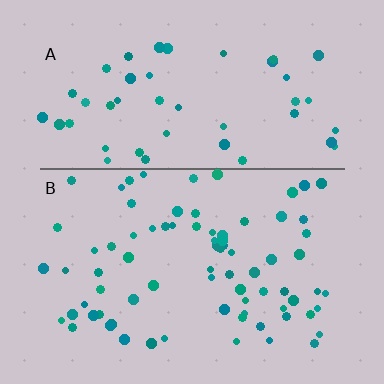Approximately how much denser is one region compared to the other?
Approximately 1.6× — region B over region A.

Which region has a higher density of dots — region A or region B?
B (the bottom).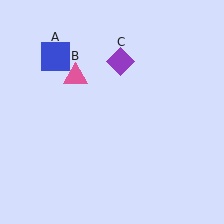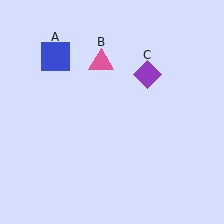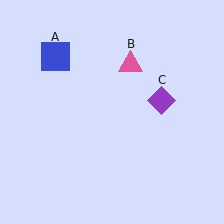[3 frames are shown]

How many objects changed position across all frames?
2 objects changed position: pink triangle (object B), purple diamond (object C).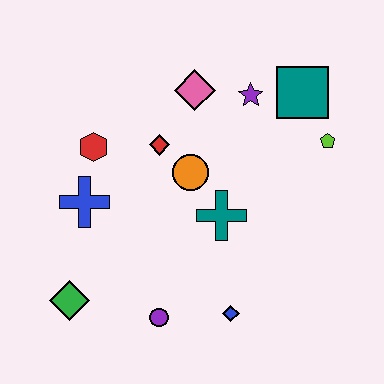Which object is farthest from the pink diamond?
The green diamond is farthest from the pink diamond.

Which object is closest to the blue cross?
The red hexagon is closest to the blue cross.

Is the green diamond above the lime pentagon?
No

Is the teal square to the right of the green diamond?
Yes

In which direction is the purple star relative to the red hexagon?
The purple star is to the right of the red hexagon.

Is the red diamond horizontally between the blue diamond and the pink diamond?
No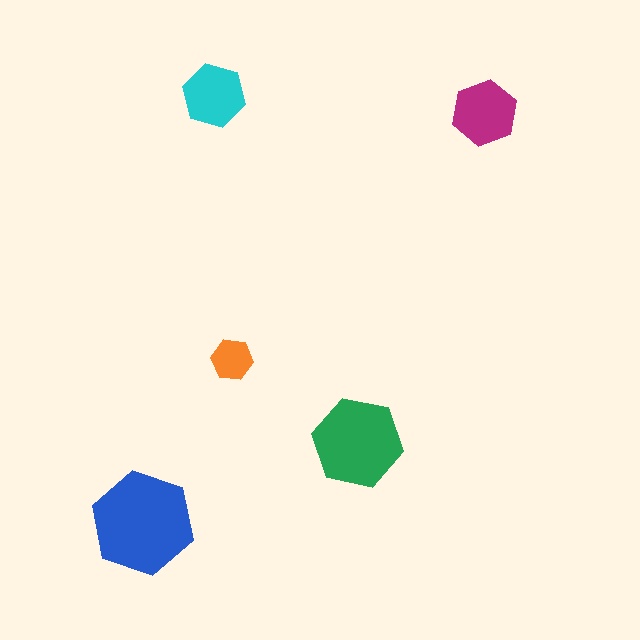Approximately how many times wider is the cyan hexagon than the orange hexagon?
About 1.5 times wider.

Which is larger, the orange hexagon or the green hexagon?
The green one.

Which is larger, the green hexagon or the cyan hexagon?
The green one.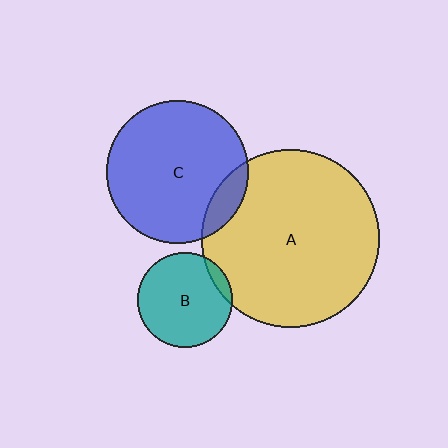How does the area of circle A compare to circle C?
Approximately 1.6 times.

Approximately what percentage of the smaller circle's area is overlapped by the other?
Approximately 10%.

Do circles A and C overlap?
Yes.